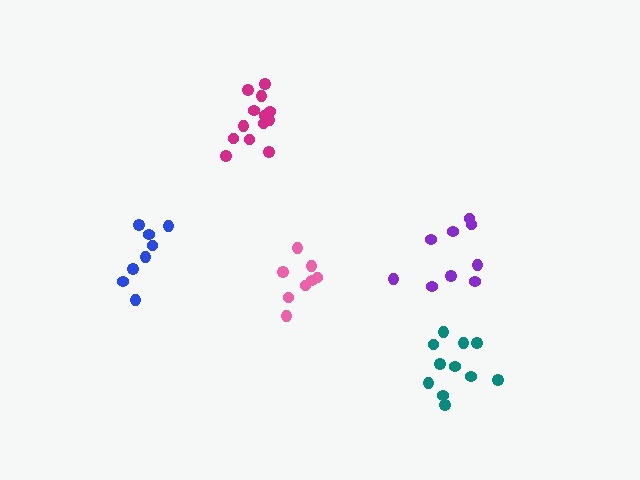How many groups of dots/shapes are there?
There are 5 groups.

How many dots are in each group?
Group 1: 8 dots, Group 2: 9 dots, Group 3: 8 dots, Group 4: 11 dots, Group 5: 13 dots (49 total).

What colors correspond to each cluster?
The clusters are colored: blue, purple, pink, teal, magenta.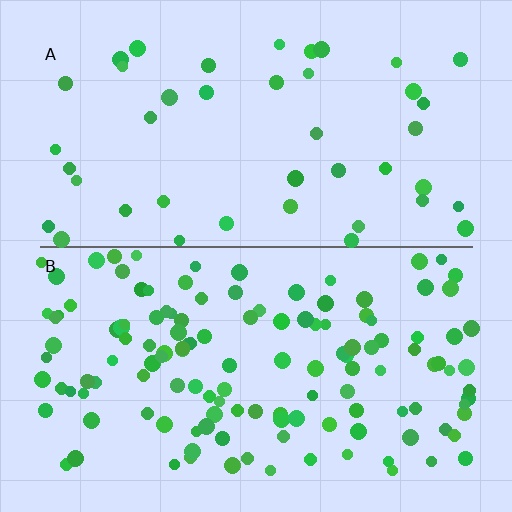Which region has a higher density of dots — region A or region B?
B (the bottom).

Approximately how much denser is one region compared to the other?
Approximately 3.0× — region B over region A.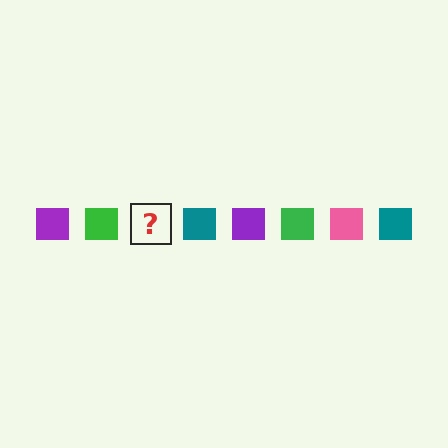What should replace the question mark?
The question mark should be replaced with a pink square.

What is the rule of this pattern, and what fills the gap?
The rule is that the pattern cycles through purple, green, pink, teal squares. The gap should be filled with a pink square.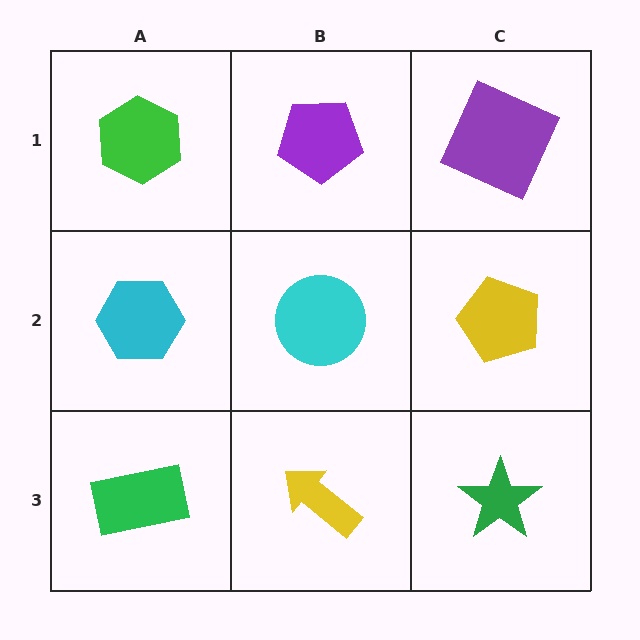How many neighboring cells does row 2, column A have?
3.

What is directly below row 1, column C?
A yellow pentagon.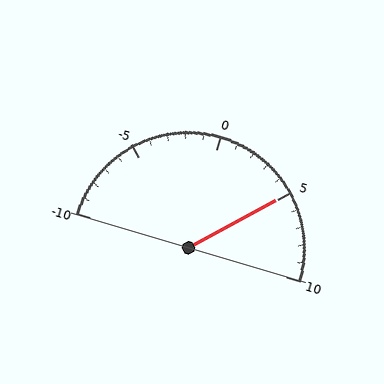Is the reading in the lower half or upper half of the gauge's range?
The reading is in the upper half of the range (-10 to 10).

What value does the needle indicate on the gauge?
The needle indicates approximately 5.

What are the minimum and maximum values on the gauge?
The gauge ranges from -10 to 10.